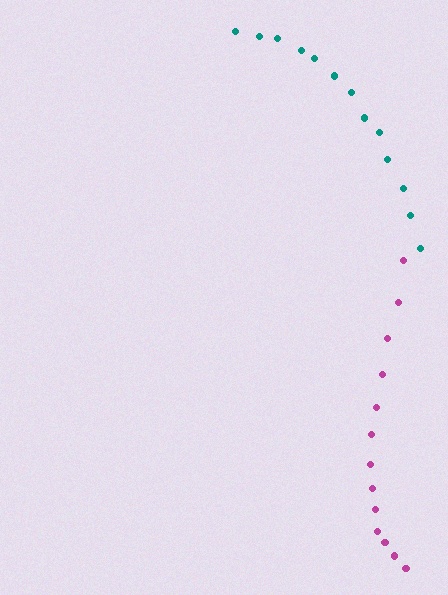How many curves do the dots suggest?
There are 2 distinct paths.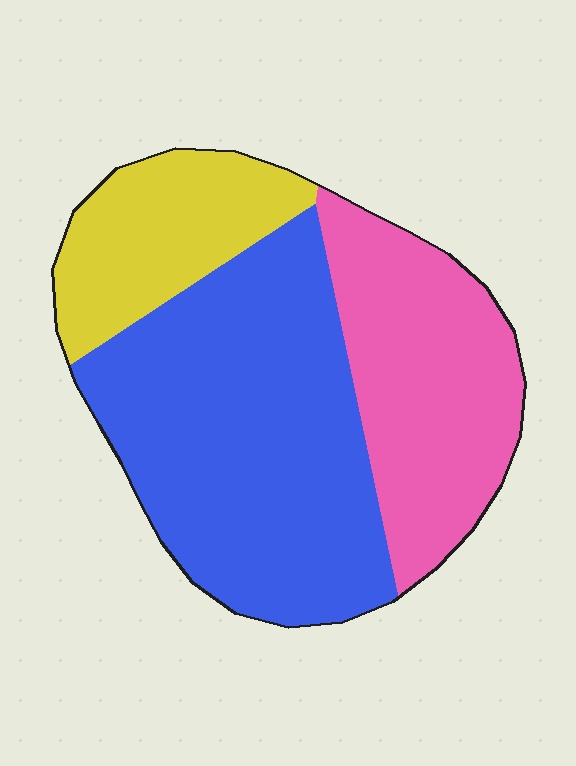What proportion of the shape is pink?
Pink takes up between a quarter and a half of the shape.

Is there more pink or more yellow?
Pink.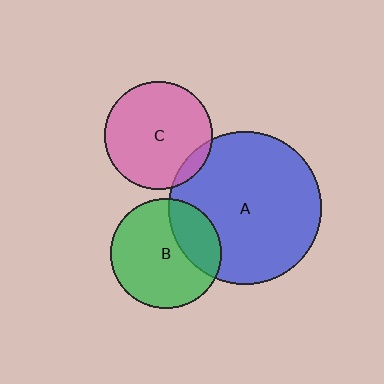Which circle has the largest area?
Circle A (blue).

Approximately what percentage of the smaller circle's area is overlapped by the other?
Approximately 25%.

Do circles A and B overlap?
Yes.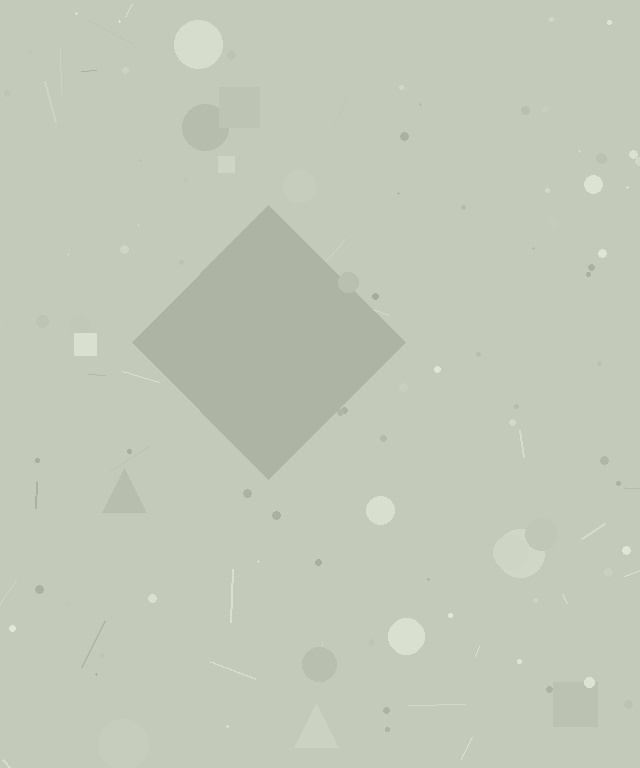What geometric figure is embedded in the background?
A diamond is embedded in the background.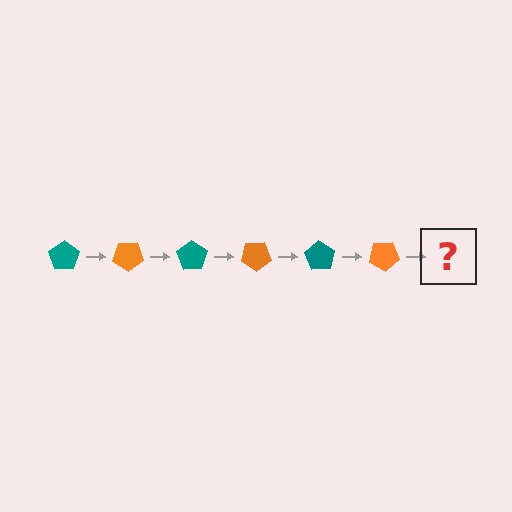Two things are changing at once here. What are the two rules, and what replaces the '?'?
The two rules are that it rotates 35 degrees each step and the color cycles through teal and orange. The '?' should be a teal pentagon, rotated 210 degrees from the start.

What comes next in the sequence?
The next element should be a teal pentagon, rotated 210 degrees from the start.